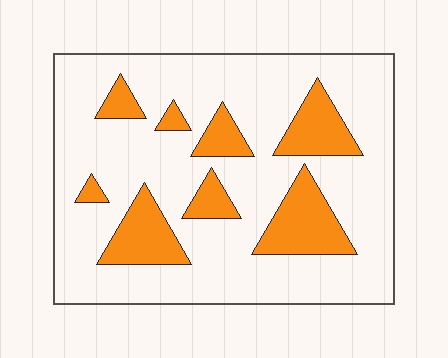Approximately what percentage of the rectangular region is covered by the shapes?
Approximately 20%.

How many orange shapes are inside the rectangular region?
8.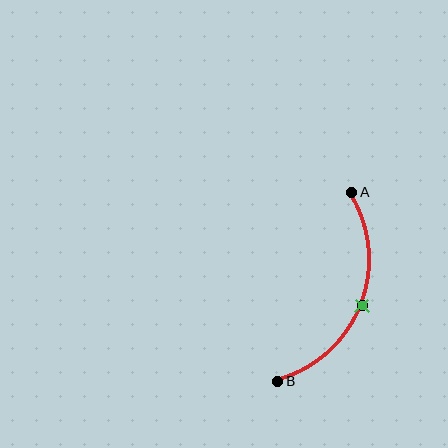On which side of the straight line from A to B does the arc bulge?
The arc bulges to the right of the straight line connecting A and B.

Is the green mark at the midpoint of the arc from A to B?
Yes. The green mark lies on the arc at equal arc-length from both A and B — it is the arc midpoint.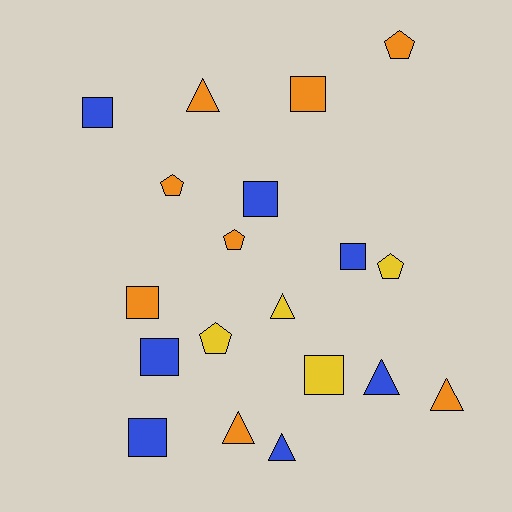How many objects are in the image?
There are 19 objects.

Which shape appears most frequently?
Square, with 8 objects.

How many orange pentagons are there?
There are 3 orange pentagons.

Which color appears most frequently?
Orange, with 8 objects.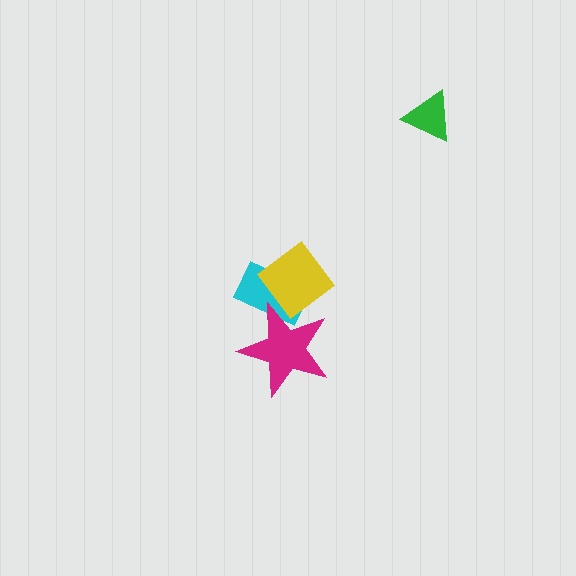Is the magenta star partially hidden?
Yes, it is partially covered by another shape.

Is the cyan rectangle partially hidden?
Yes, it is partially covered by another shape.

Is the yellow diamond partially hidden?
No, no other shape covers it.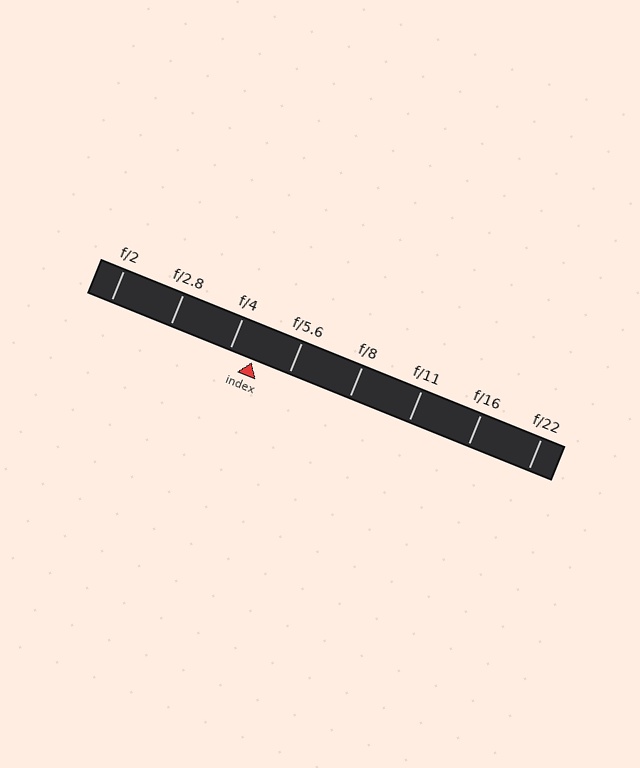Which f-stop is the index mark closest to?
The index mark is closest to f/4.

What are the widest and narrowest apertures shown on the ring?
The widest aperture shown is f/2 and the narrowest is f/22.